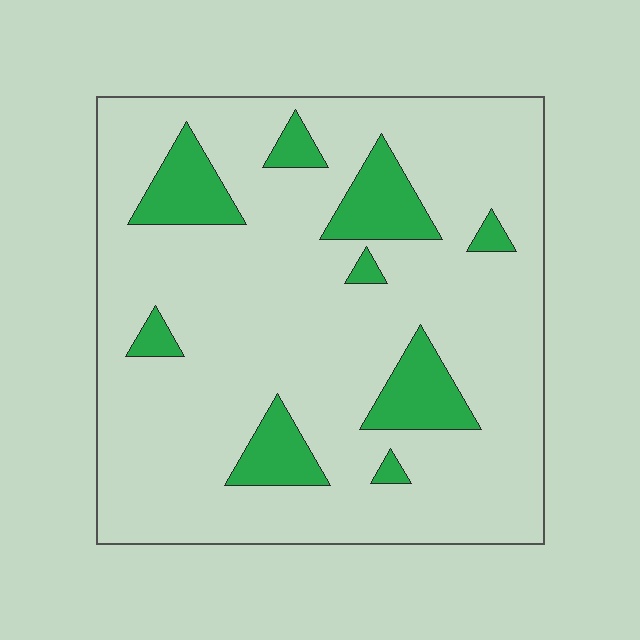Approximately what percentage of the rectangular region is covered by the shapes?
Approximately 15%.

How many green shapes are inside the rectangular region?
9.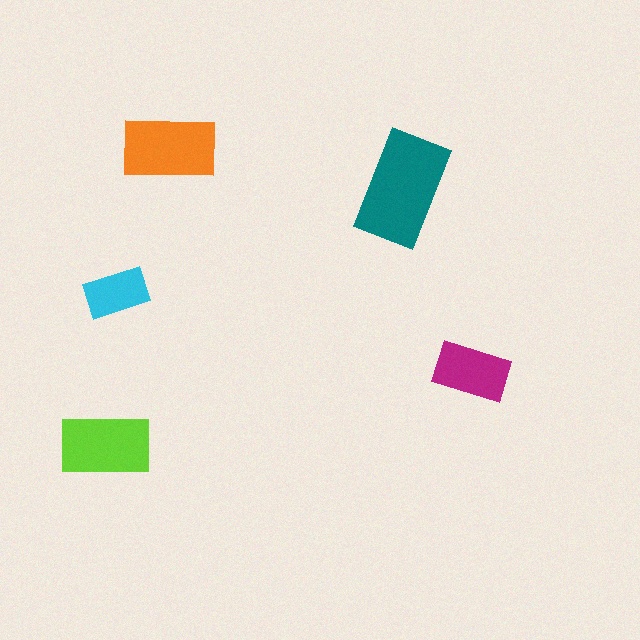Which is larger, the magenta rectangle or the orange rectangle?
The orange one.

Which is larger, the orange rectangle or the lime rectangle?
The orange one.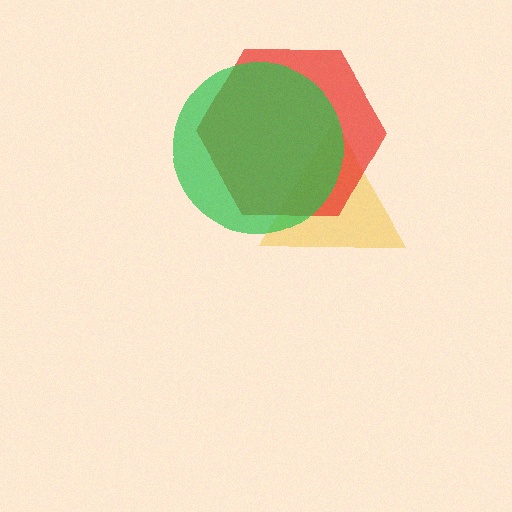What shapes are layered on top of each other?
The layered shapes are: a yellow triangle, a red hexagon, a green circle.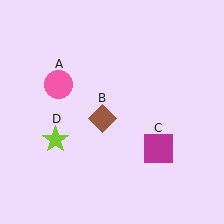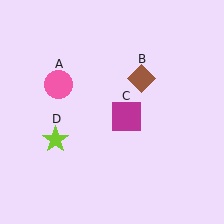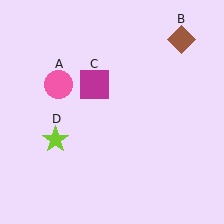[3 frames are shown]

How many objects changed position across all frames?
2 objects changed position: brown diamond (object B), magenta square (object C).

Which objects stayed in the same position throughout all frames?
Pink circle (object A) and lime star (object D) remained stationary.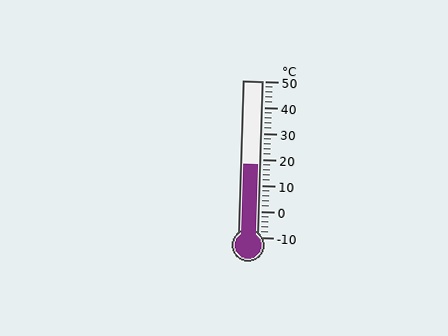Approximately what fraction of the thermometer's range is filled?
The thermometer is filled to approximately 45% of its range.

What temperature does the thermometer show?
The thermometer shows approximately 18°C.